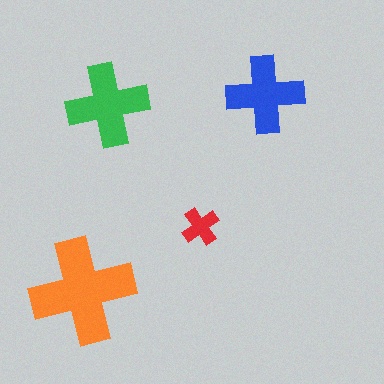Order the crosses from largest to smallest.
the orange one, the green one, the blue one, the red one.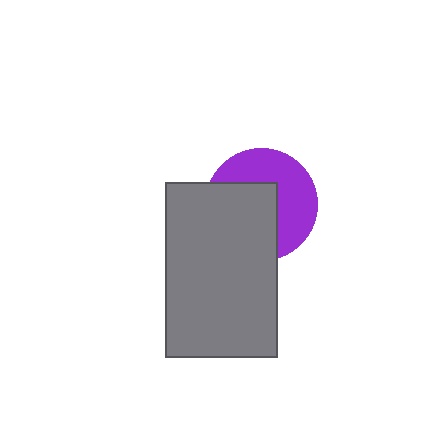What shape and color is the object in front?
The object in front is a gray rectangle.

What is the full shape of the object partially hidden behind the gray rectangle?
The partially hidden object is a purple circle.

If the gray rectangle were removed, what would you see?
You would see the complete purple circle.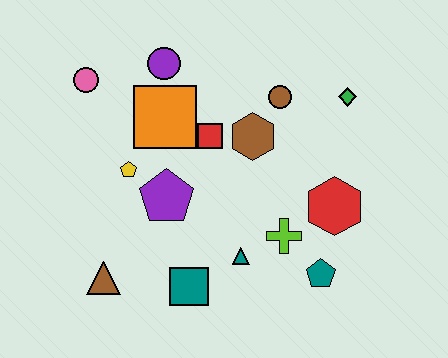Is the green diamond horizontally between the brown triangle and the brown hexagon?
No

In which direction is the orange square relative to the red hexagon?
The orange square is to the left of the red hexagon.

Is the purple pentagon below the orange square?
Yes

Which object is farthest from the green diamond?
The brown triangle is farthest from the green diamond.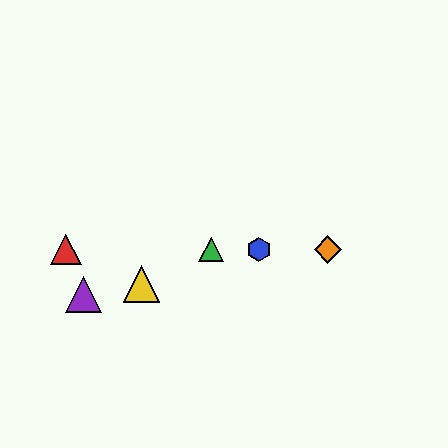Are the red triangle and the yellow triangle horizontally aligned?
No, the red triangle is at y≈249 and the yellow triangle is at y≈284.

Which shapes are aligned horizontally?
The red triangle, the blue hexagon, the green triangle, the orange diamond are aligned horizontally.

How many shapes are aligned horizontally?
4 shapes (the red triangle, the blue hexagon, the green triangle, the orange diamond) are aligned horizontally.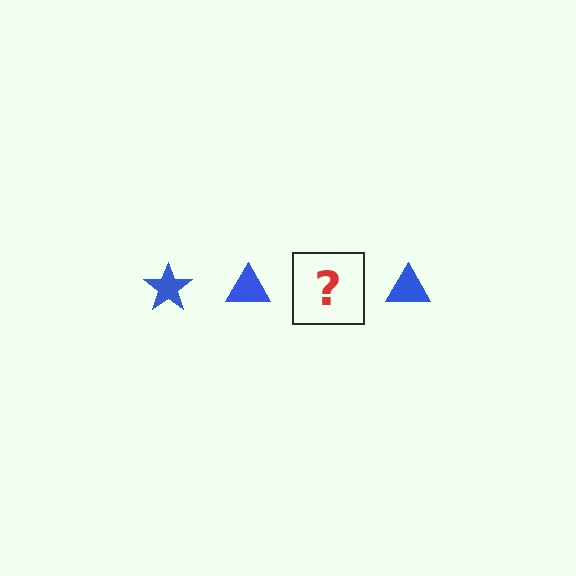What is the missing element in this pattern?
The missing element is a blue star.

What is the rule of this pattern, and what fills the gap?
The rule is that the pattern cycles through star, triangle shapes in blue. The gap should be filled with a blue star.